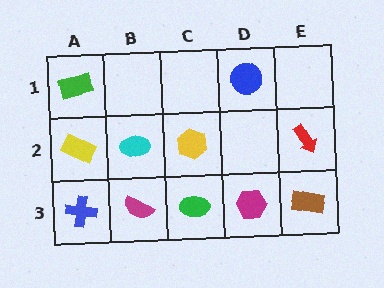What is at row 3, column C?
A green ellipse.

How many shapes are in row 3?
5 shapes.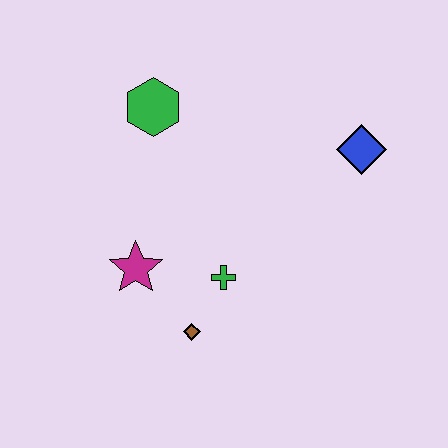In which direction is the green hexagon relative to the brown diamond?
The green hexagon is above the brown diamond.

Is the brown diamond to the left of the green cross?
Yes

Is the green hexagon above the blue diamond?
Yes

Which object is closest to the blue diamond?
The green cross is closest to the blue diamond.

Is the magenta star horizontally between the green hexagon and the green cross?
No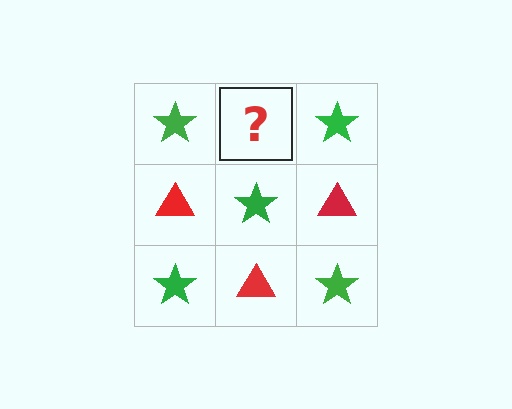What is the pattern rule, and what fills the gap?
The rule is that it alternates green star and red triangle in a checkerboard pattern. The gap should be filled with a red triangle.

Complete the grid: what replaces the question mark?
The question mark should be replaced with a red triangle.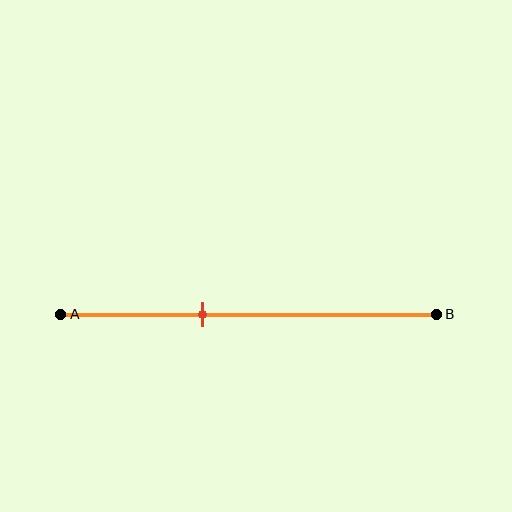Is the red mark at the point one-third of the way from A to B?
No, the mark is at about 40% from A, not at the 33% one-third point.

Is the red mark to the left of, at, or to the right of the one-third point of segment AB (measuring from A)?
The red mark is to the right of the one-third point of segment AB.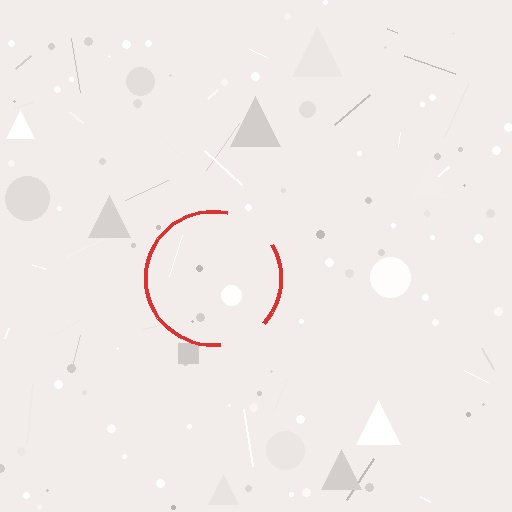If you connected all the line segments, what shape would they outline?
They would outline a circle.